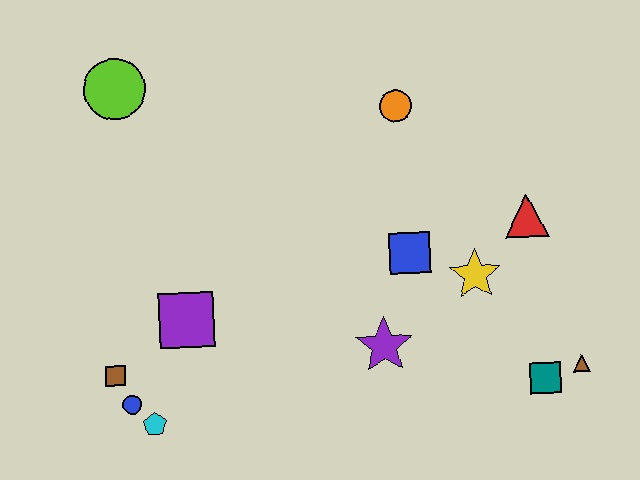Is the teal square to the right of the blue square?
Yes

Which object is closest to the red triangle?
The yellow star is closest to the red triangle.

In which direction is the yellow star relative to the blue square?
The yellow star is to the right of the blue square.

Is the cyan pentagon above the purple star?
No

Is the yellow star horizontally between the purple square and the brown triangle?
Yes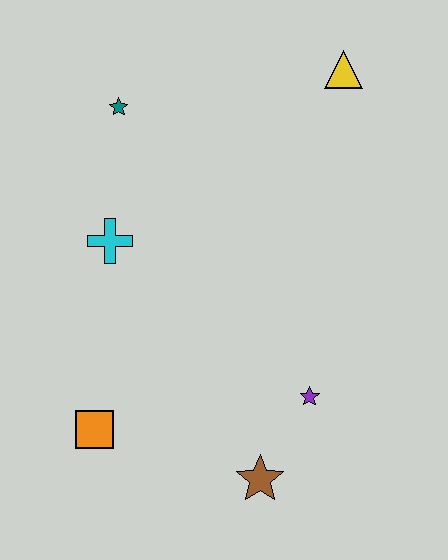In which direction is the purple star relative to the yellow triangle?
The purple star is below the yellow triangle.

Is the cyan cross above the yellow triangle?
No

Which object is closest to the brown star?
The purple star is closest to the brown star.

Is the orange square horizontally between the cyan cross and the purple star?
No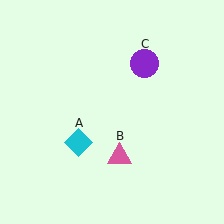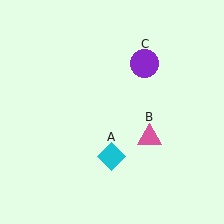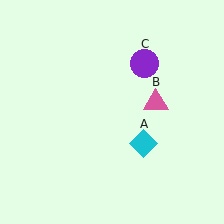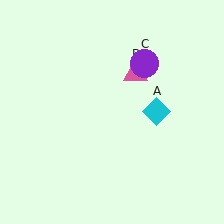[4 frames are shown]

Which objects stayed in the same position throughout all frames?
Purple circle (object C) remained stationary.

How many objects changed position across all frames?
2 objects changed position: cyan diamond (object A), pink triangle (object B).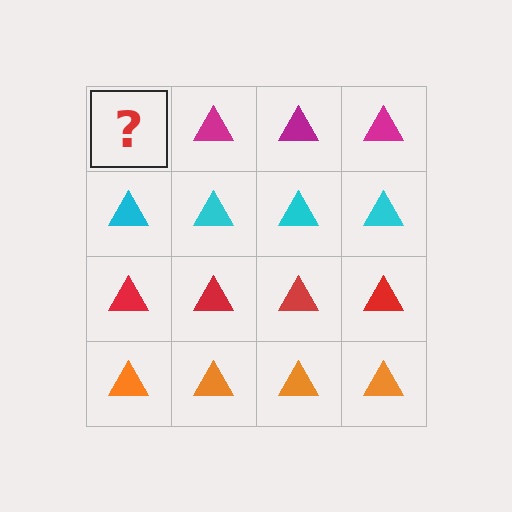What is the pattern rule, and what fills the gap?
The rule is that each row has a consistent color. The gap should be filled with a magenta triangle.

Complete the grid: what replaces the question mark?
The question mark should be replaced with a magenta triangle.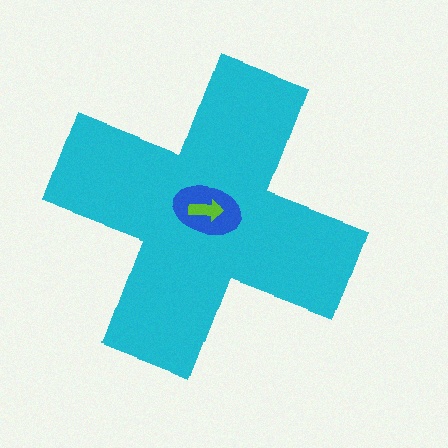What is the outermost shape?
The cyan cross.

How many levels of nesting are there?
3.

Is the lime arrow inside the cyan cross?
Yes.